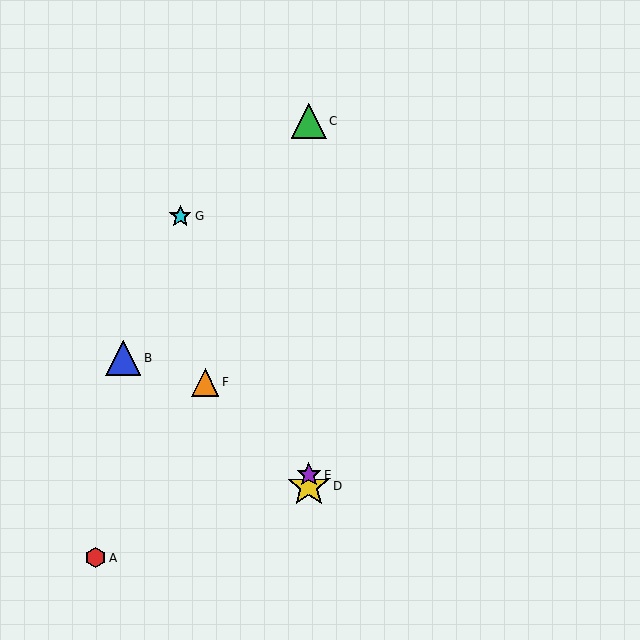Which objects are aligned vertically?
Objects C, D, E are aligned vertically.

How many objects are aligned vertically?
3 objects (C, D, E) are aligned vertically.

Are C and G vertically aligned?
No, C is at x≈309 and G is at x≈180.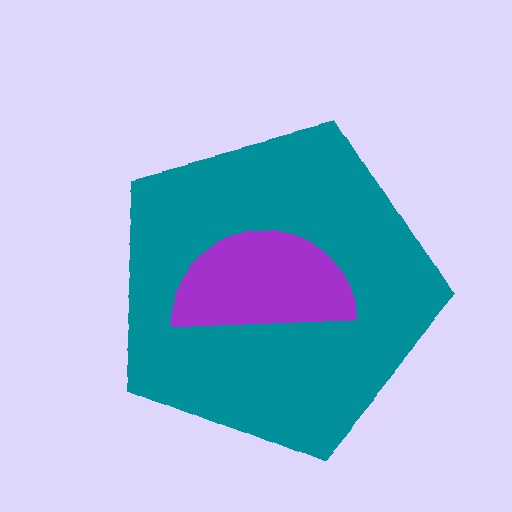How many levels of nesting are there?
2.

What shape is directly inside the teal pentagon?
The purple semicircle.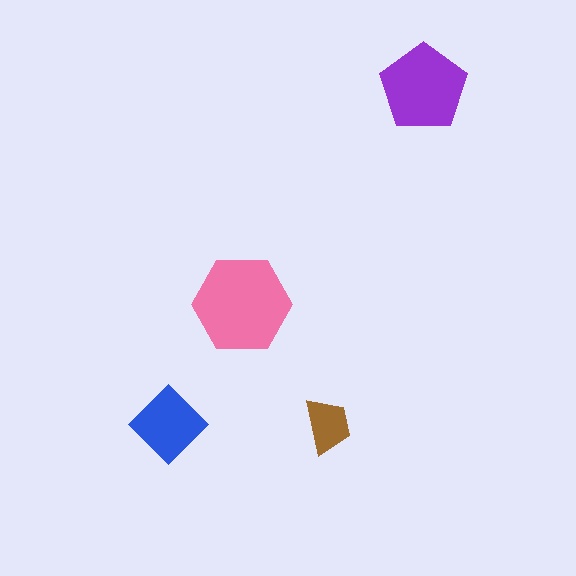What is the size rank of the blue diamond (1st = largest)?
3rd.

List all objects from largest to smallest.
The pink hexagon, the purple pentagon, the blue diamond, the brown trapezoid.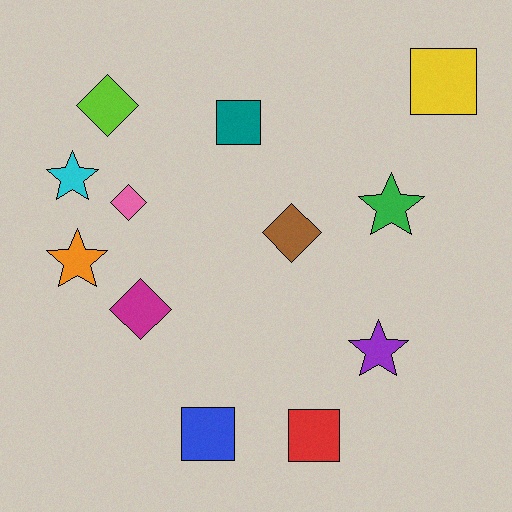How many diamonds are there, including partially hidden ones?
There are 4 diamonds.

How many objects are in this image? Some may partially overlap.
There are 12 objects.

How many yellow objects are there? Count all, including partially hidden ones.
There is 1 yellow object.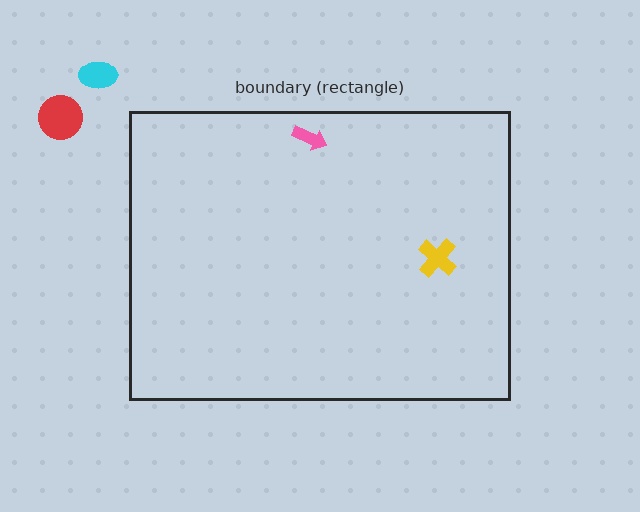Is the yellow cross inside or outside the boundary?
Inside.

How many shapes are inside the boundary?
2 inside, 2 outside.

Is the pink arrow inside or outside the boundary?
Inside.